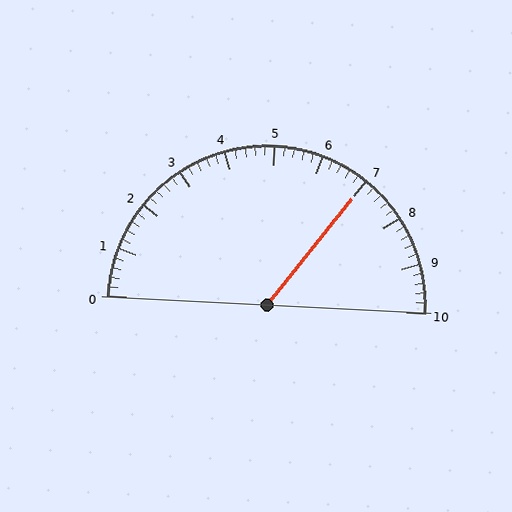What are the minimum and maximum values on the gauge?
The gauge ranges from 0 to 10.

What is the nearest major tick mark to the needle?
The nearest major tick mark is 7.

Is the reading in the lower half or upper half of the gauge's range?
The reading is in the upper half of the range (0 to 10).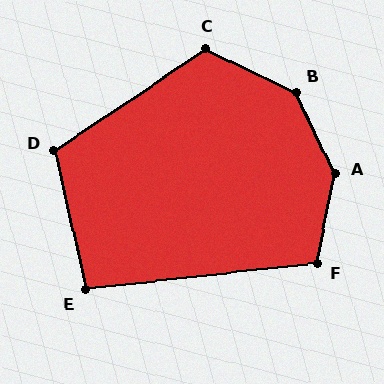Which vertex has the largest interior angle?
A, at approximately 143 degrees.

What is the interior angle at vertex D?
Approximately 111 degrees (obtuse).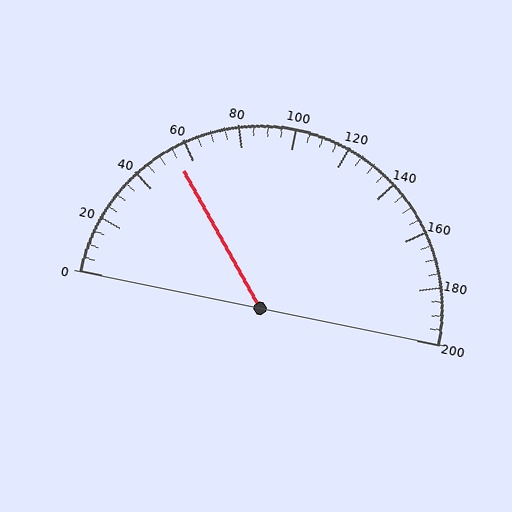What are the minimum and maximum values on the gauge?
The gauge ranges from 0 to 200.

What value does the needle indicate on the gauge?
The needle indicates approximately 55.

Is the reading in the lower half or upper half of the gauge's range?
The reading is in the lower half of the range (0 to 200).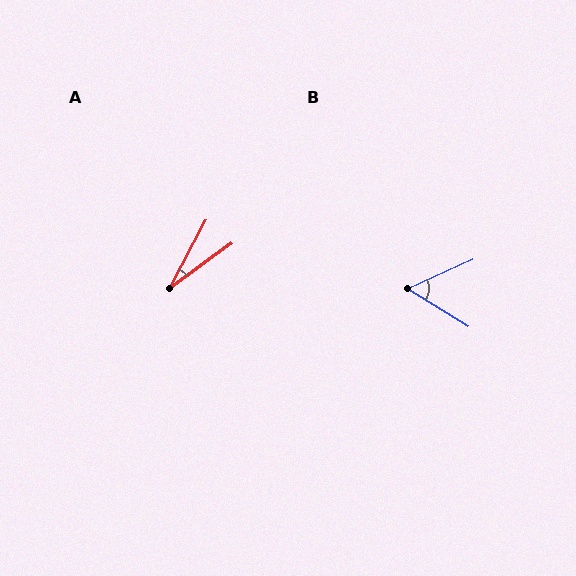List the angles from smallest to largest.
A (26°), B (57°).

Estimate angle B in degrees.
Approximately 57 degrees.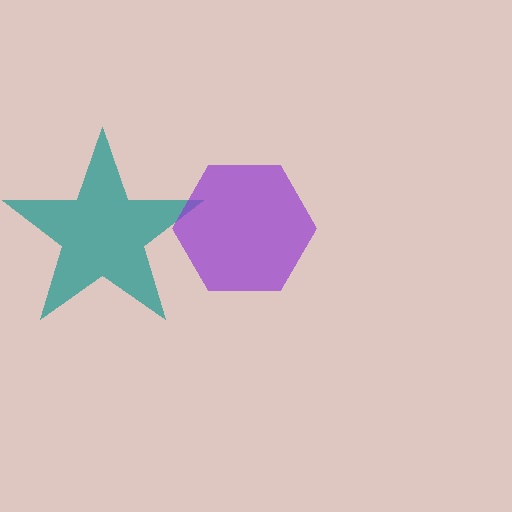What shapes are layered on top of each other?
The layered shapes are: a teal star, a purple hexagon.